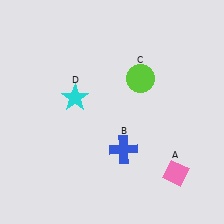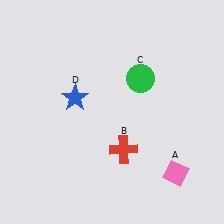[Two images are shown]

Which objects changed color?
B changed from blue to red. C changed from lime to green. D changed from cyan to blue.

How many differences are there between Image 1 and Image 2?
There are 3 differences between the two images.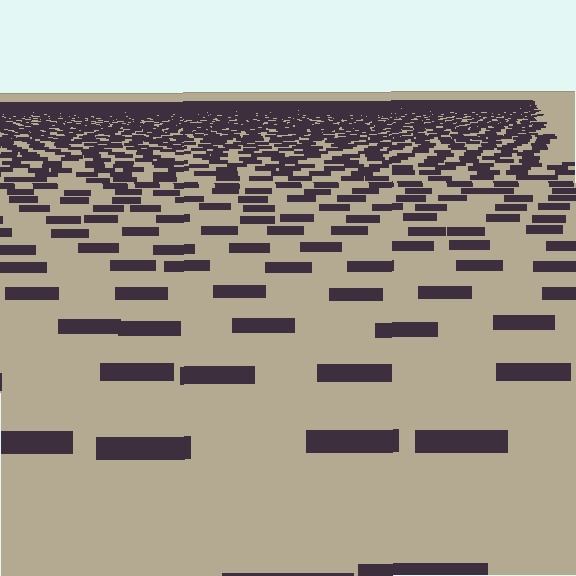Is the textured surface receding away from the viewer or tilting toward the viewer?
The surface is receding away from the viewer. Texture elements get smaller and denser toward the top.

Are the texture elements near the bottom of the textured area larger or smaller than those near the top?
Larger. Near the bottom, elements are closer to the viewer and appear at a bigger on-screen size.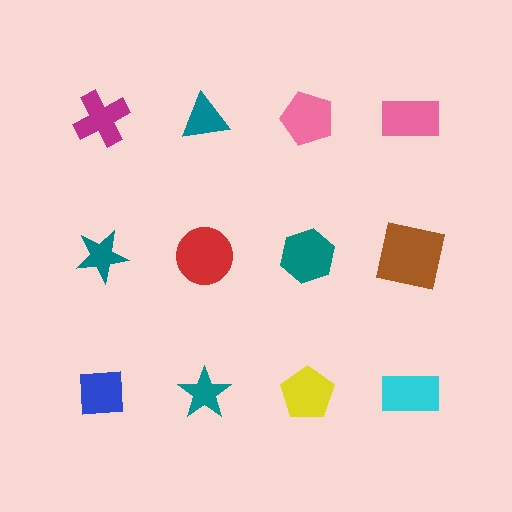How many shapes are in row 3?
4 shapes.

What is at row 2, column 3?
A teal hexagon.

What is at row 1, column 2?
A teal triangle.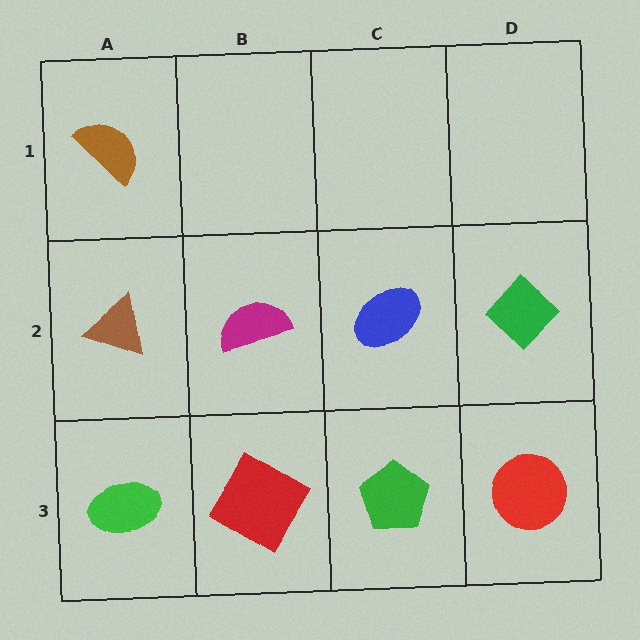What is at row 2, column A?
A brown triangle.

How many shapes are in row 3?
4 shapes.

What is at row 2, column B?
A magenta semicircle.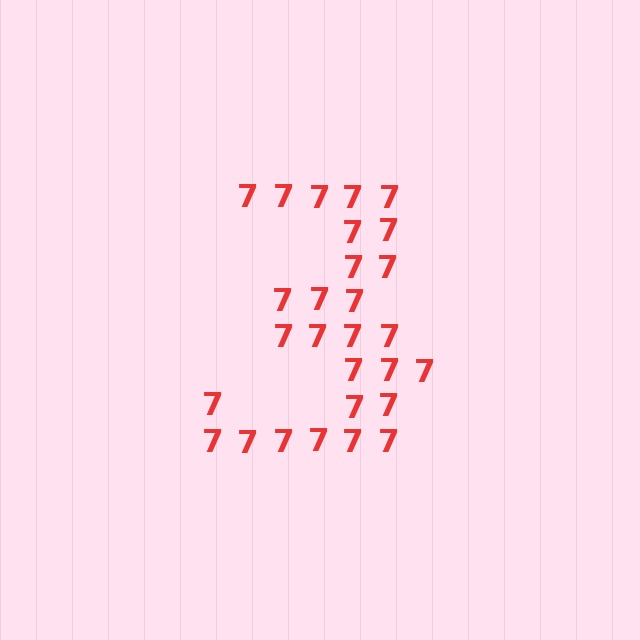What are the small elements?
The small elements are digit 7's.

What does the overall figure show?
The overall figure shows the digit 3.